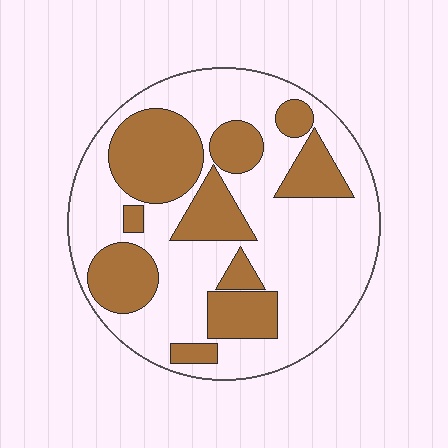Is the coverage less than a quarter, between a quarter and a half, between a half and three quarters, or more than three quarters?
Between a quarter and a half.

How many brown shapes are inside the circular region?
10.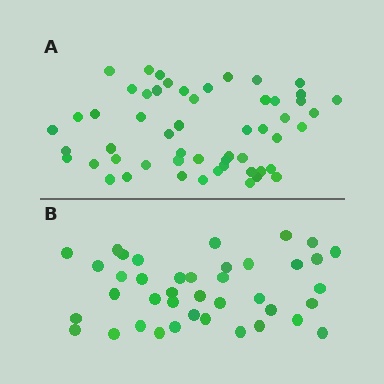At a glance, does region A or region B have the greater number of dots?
Region A (the top region) has more dots.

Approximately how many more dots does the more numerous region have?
Region A has approximately 15 more dots than region B.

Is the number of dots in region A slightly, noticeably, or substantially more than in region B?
Region A has noticeably more, but not dramatically so. The ratio is roughly 1.4 to 1.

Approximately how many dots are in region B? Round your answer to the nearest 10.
About 40 dots.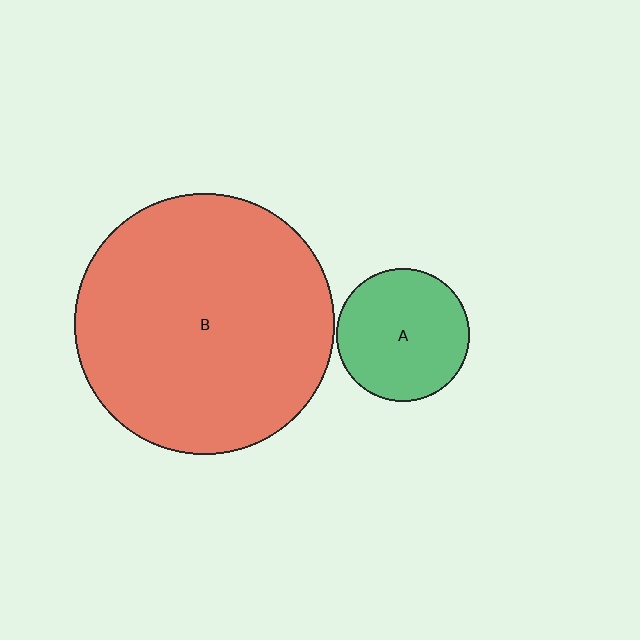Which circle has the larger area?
Circle B (red).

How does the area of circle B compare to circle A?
Approximately 3.8 times.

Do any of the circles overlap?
No, none of the circles overlap.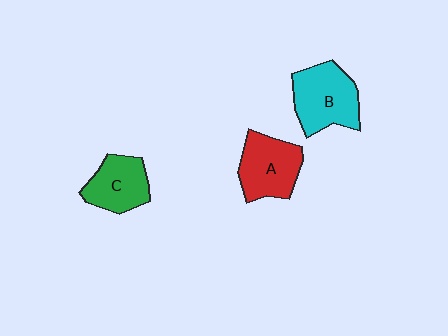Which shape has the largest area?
Shape B (cyan).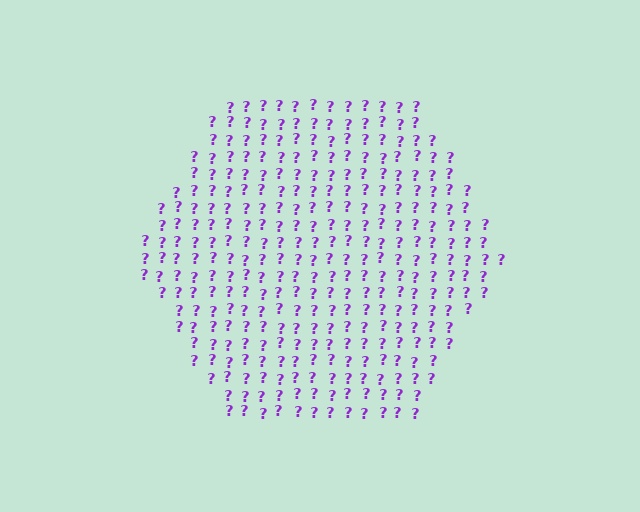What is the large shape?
The large shape is a hexagon.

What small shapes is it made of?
It is made of small question marks.